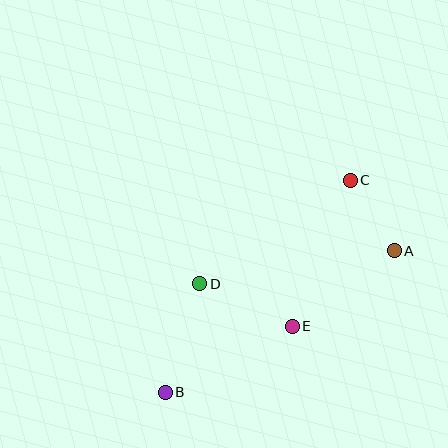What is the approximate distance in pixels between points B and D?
The distance between B and D is approximately 114 pixels.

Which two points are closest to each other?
Points A and C are closest to each other.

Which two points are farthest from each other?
Points B and C are farthest from each other.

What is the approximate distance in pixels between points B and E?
The distance between B and E is approximately 143 pixels.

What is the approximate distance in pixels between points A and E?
The distance between A and E is approximately 127 pixels.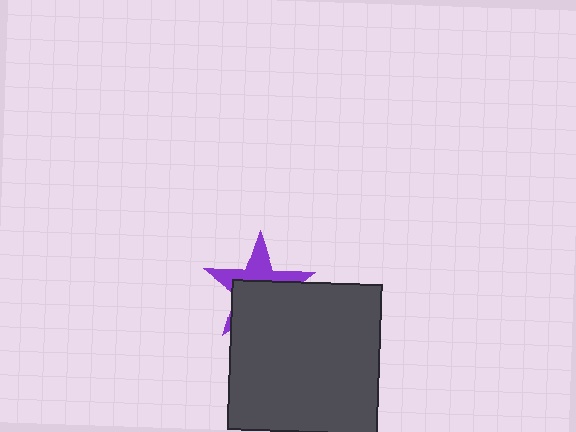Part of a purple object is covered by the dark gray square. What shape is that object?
It is a star.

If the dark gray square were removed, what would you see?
You would see the complete purple star.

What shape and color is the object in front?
The object in front is a dark gray square.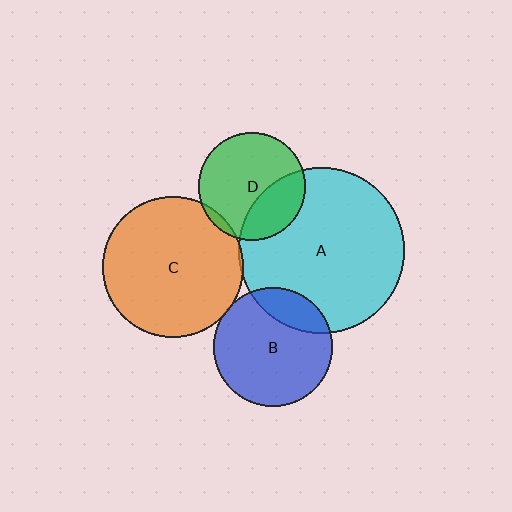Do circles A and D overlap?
Yes.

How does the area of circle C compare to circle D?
Approximately 1.7 times.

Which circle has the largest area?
Circle A (cyan).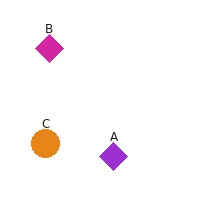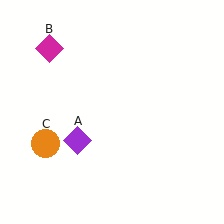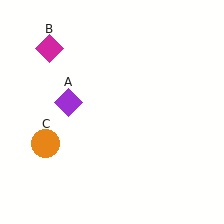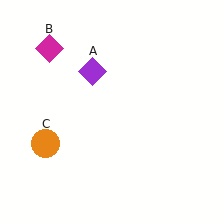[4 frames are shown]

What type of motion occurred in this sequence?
The purple diamond (object A) rotated clockwise around the center of the scene.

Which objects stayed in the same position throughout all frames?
Magenta diamond (object B) and orange circle (object C) remained stationary.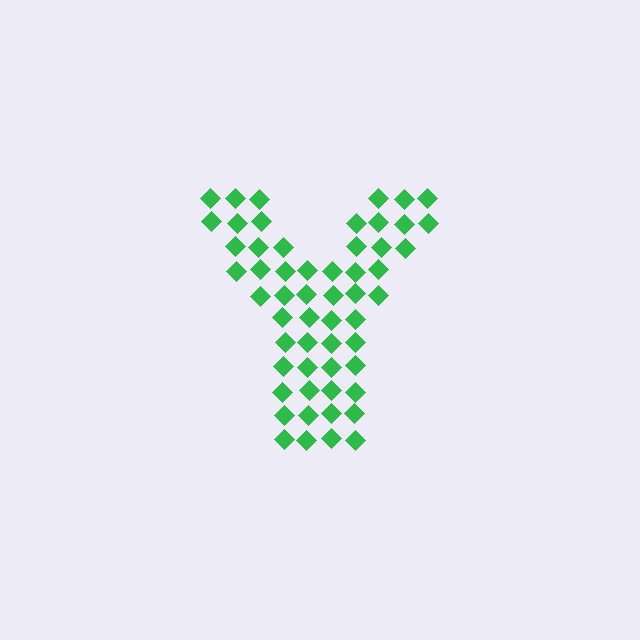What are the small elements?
The small elements are diamonds.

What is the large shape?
The large shape is the letter Y.